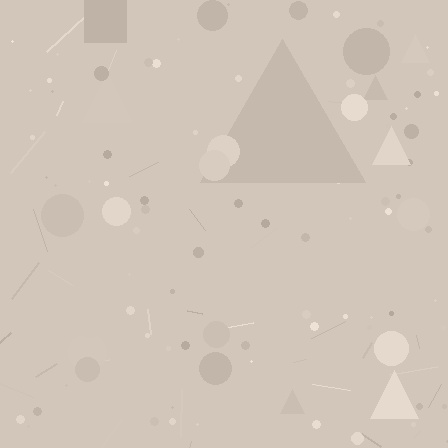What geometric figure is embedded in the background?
A triangle is embedded in the background.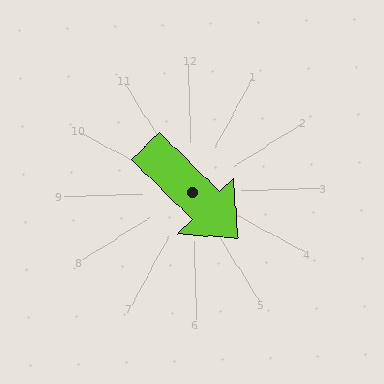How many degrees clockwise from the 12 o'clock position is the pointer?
Approximately 137 degrees.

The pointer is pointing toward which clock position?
Roughly 5 o'clock.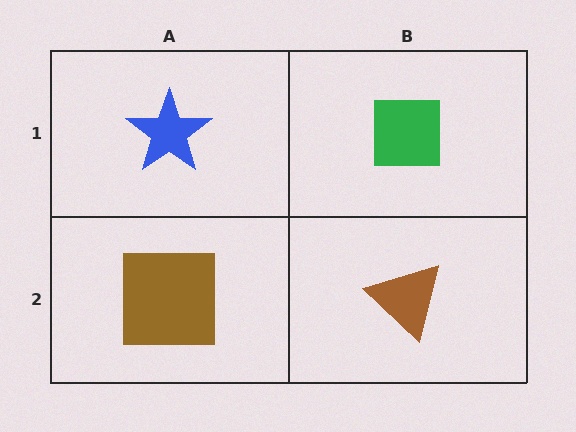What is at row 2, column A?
A brown square.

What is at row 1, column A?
A blue star.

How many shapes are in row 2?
2 shapes.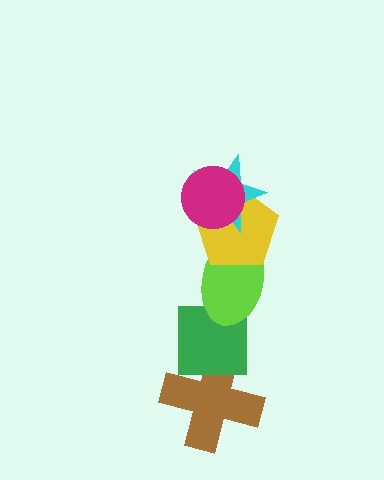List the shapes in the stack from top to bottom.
From top to bottom: the magenta circle, the cyan star, the yellow pentagon, the lime ellipse, the green square, the brown cross.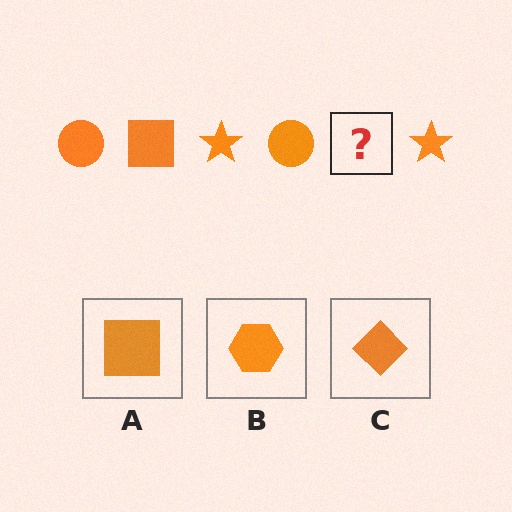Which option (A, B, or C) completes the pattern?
A.